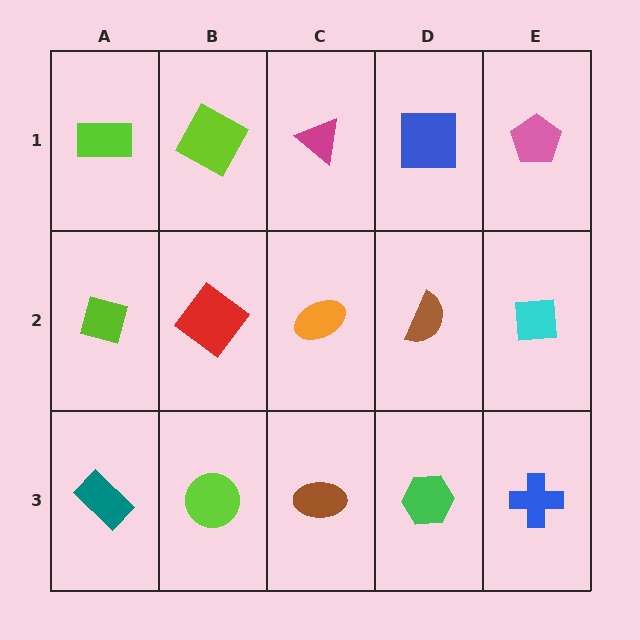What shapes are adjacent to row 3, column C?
An orange ellipse (row 2, column C), a lime circle (row 3, column B), a green hexagon (row 3, column D).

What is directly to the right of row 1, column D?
A pink pentagon.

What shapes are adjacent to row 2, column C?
A magenta triangle (row 1, column C), a brown ellipse (row 3, column C), a red diamond (row 2, column B), a brown semicircle (row 2, column D).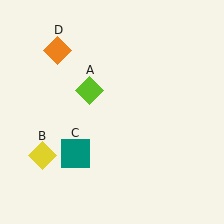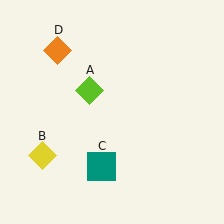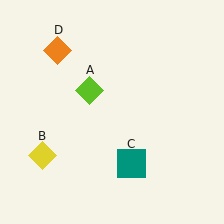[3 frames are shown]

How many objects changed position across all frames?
1 object changed position: teal square (object C).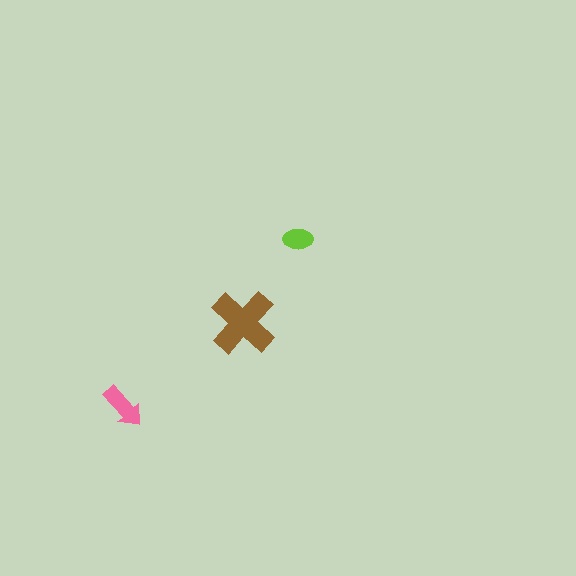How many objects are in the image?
There are 3 objects in the image.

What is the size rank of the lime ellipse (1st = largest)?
3rd.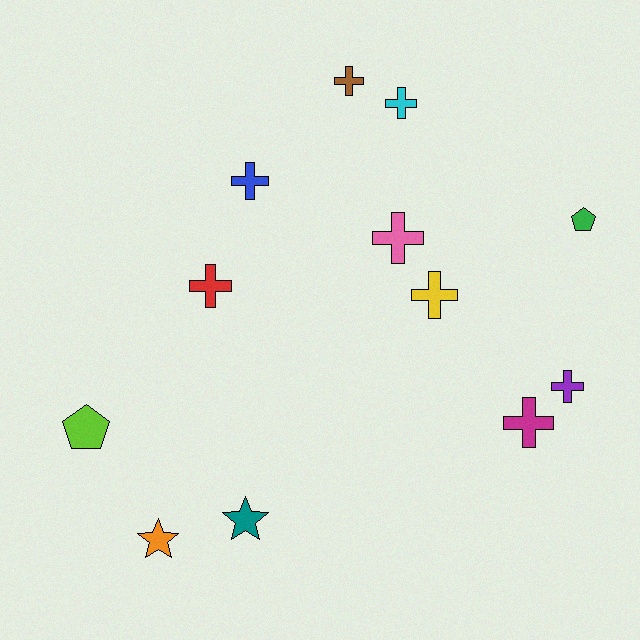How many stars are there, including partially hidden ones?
There are 2 stars.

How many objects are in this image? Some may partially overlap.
There are 12 objects.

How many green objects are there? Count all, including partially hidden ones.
There is 1 green object.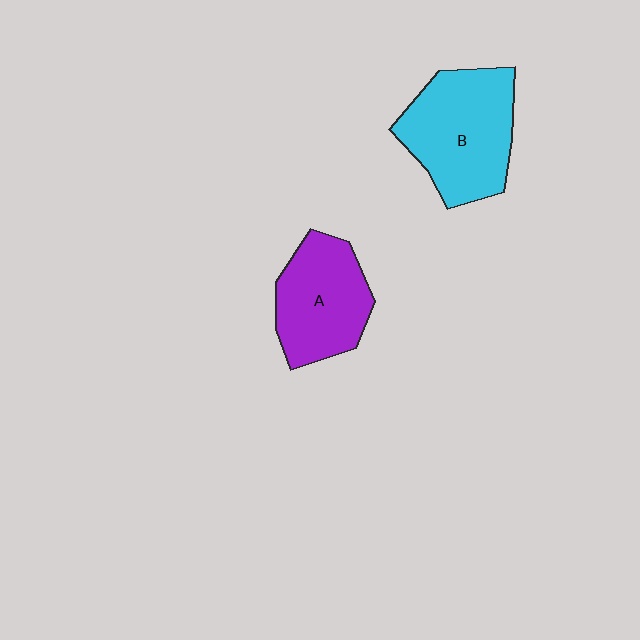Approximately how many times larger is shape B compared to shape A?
Approximately 1.3 times.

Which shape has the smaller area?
Shape A (purple).